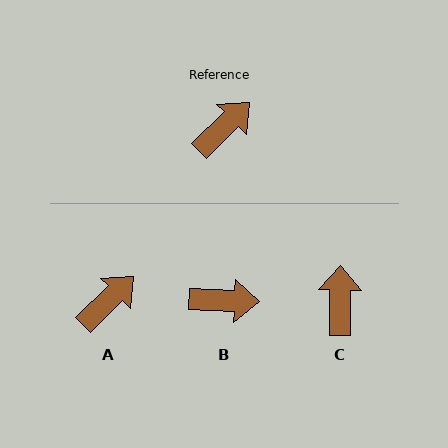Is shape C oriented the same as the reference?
No, it is off by about 46 degrees.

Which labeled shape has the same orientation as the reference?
A.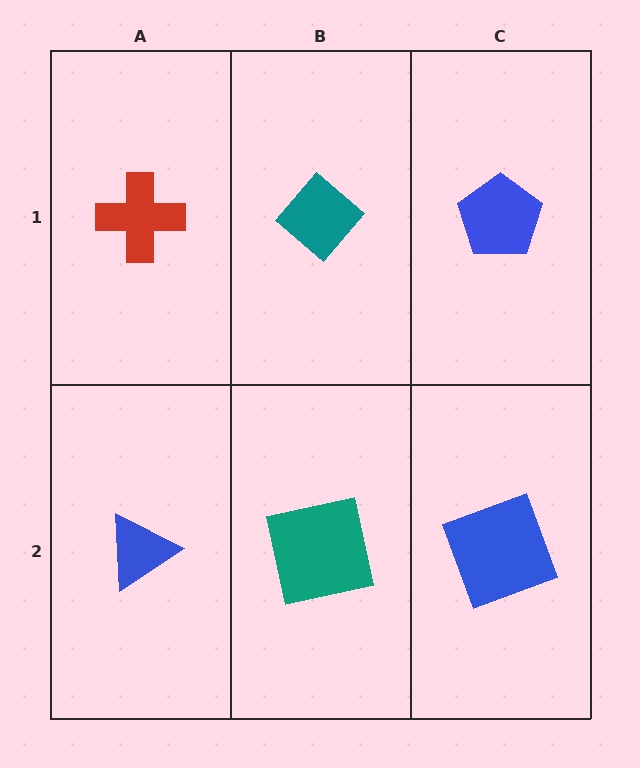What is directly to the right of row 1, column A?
A teal diamond.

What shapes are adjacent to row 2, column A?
A red cross (row 1, column A), a teal square (row 2, column B).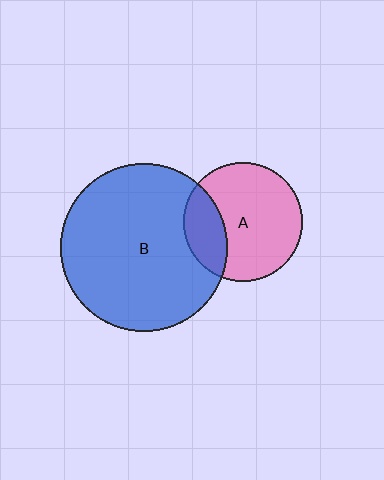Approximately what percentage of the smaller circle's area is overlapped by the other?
Approximately 25%.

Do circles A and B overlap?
Yes.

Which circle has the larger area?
Circle B (blue).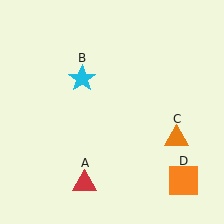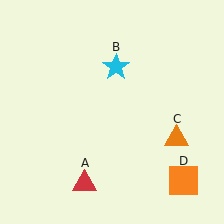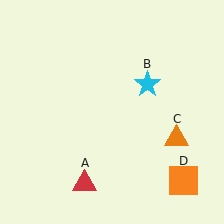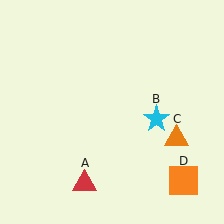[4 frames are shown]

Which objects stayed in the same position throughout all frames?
Red triangle (object A) and orange triangle (object C) and orange square (object D) remained stationary.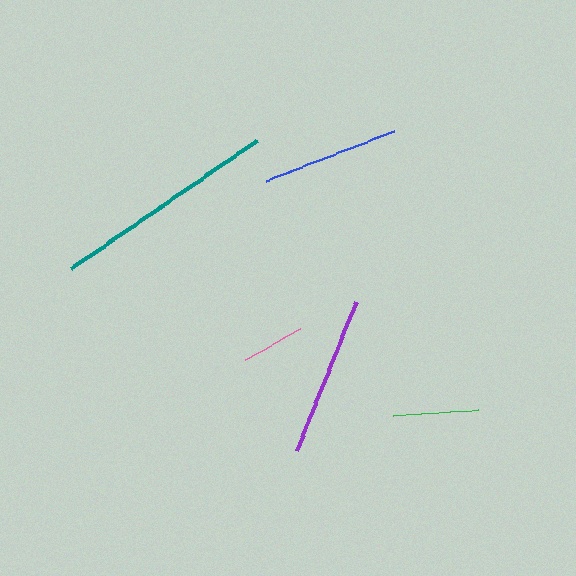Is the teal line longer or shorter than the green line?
The teal line is longer than the green line.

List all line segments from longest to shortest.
From longest to shortest: teal, purple, blue, green, pink.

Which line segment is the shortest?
The pink line is the shortest at approximately 63 pixels.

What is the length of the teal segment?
The teal segment is approximately 224 pixels long.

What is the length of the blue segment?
The blue segment is approximately 137 pixels long.